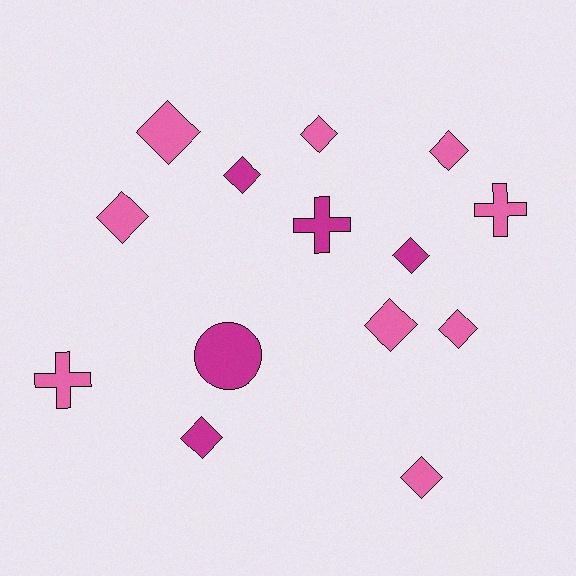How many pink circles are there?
There are no pink circles.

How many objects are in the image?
There are 14 objects.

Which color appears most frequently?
Pink, with 9 objects.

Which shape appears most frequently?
Diamond, with 10 objects.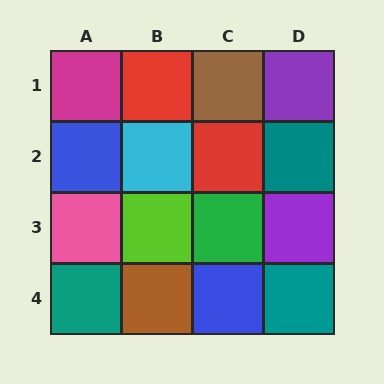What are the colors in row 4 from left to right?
Teal, brown, blue, teal.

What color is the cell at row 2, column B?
Cyan.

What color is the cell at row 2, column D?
Teal.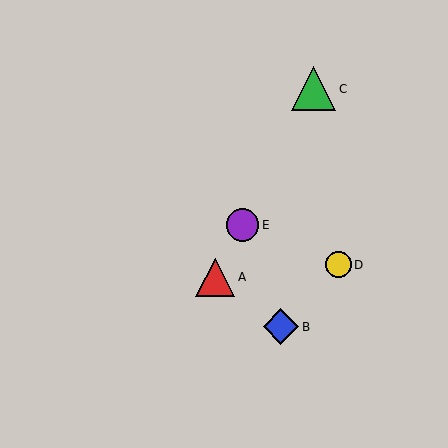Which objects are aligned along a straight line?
Objects A, C, E are aligned along a straight line.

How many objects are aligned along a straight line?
3 objects (A, C, E) are aligned along a straight line.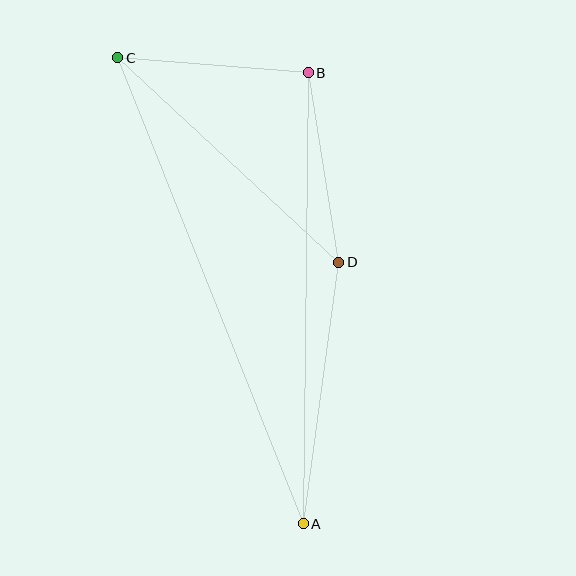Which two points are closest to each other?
Points B and C are closest to each other.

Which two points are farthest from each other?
Points A and C are farthest from each other.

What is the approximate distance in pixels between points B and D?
The distance between B and D is approximately 192 pixels.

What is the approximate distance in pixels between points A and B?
The distance between A and B is approximately 451 pixels.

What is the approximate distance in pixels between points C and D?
The distance between C and D is approximately 301 pixels.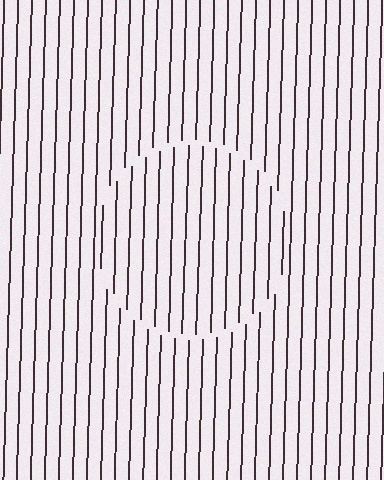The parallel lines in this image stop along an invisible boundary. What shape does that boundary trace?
An illusory circle. The interior of the shape contains the same grating, shifted by half a period — the contour is defined by the phase discontinuity where line-ends from the inner and outer gratings abut.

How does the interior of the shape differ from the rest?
The interior of the shape contains the same grating, shifted by half a period — the contour is defined by the phase discontinuity where line-ends from the inner and outer gratings abut.